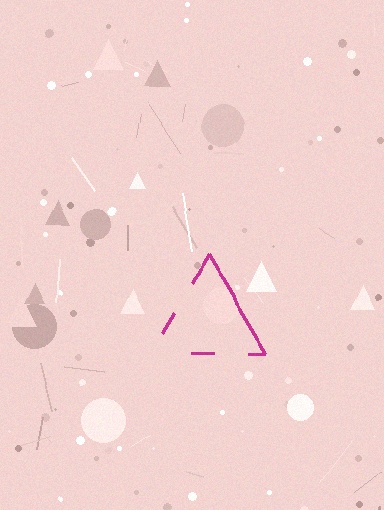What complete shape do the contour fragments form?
The contour fragments form a triangle.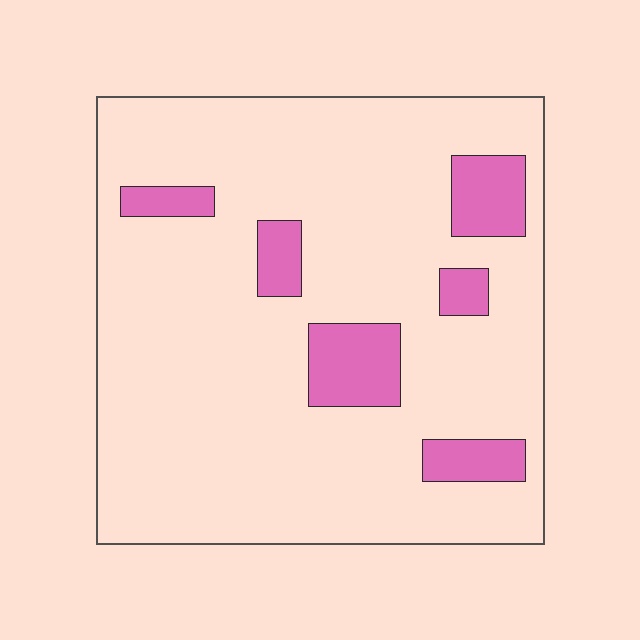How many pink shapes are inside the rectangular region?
6.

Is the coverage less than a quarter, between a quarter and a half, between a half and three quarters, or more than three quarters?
Less than a quarter.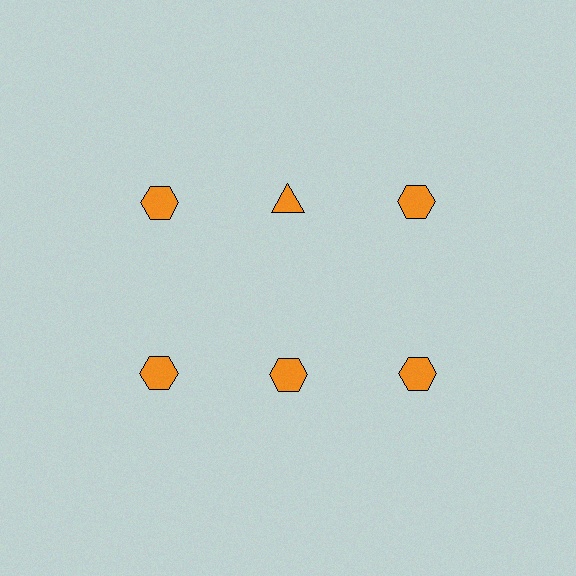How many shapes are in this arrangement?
There are 6 shapes arranged in a grid pattern.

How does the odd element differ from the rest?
It has a different shape: triangle instead of hexagon.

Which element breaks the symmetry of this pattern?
The orange triangle in the top row, second from left column breaks the symmetry. All other shapes are orange hexagons.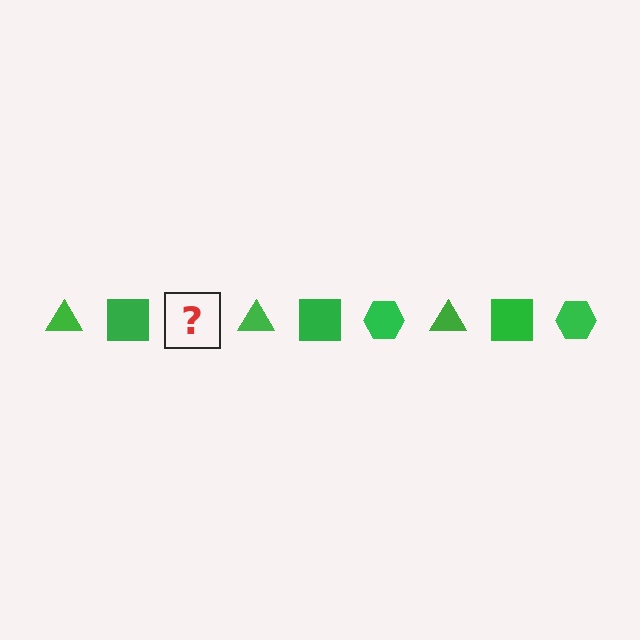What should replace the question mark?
The question mark should be replaced with a green hexagon.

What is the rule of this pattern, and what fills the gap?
The rule is that the pattern cycles through triangle, square, hexagon shapes in green. The gap should be filled with a green hexagon.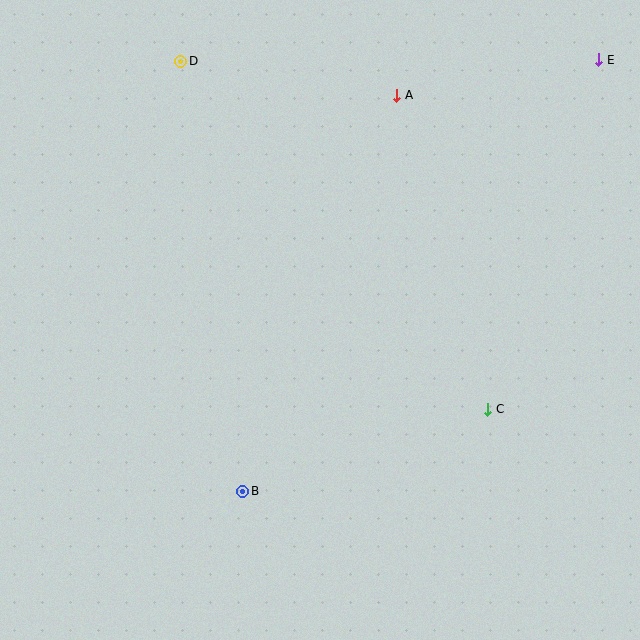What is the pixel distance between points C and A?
The distance between C and A is 327 pixels.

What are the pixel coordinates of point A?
Point A is at (397, 95).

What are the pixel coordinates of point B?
Point B is at (243, 491).